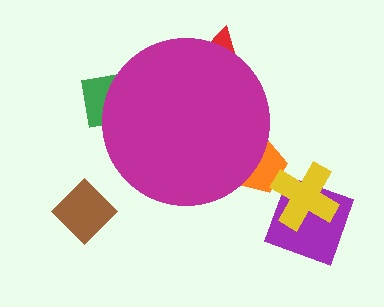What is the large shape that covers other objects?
A magenta circle.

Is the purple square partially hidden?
No, the purple square is fully visible.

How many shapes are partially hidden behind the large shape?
3 shapes are partially hidden.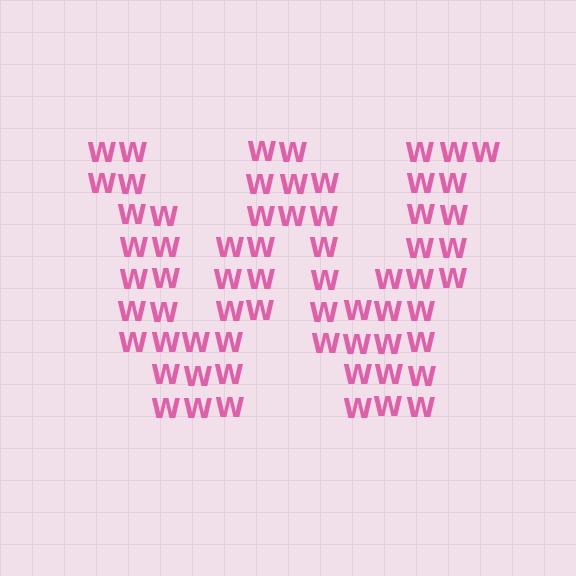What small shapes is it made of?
It is made of small letter W's.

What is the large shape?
The large shape is the letter W.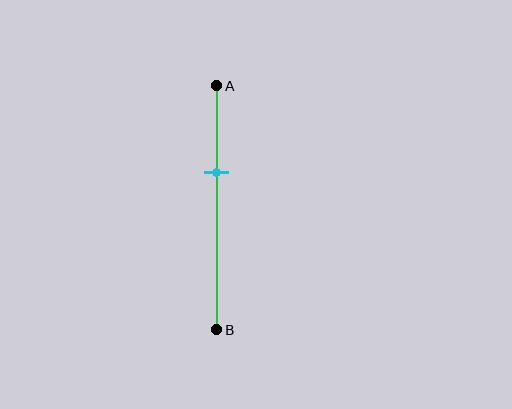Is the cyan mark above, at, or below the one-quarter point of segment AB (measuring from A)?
The cyan mark is below the one-quarter point of segment AB.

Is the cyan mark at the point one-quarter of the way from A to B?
No, the mark is at about 35% from A, not at the 25% one-quarter point.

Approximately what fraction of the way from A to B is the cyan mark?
The cyan mark is approximately 35% of the way from A to B.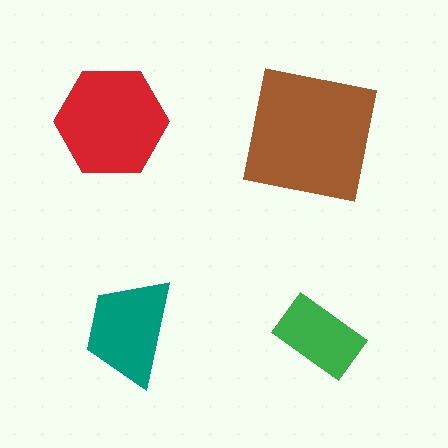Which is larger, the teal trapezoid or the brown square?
The brown square.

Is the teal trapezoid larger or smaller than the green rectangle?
Larger.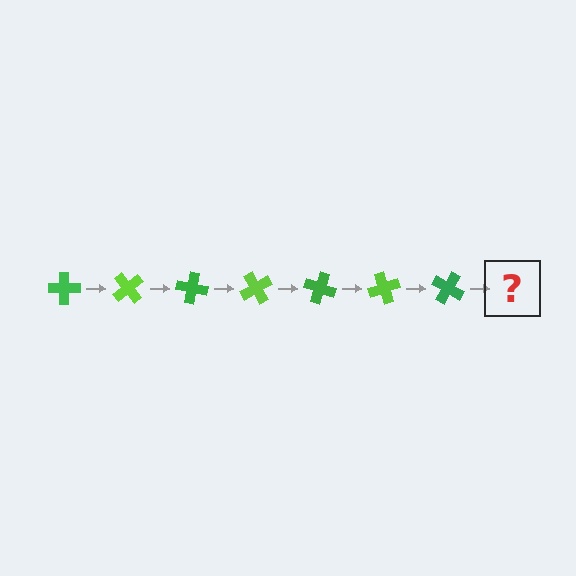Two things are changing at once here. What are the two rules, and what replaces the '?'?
The two rules are that it rotates 50 degrees each step and the color cycles through green and lime. The '?' should be a lime cross, rotated 350 degrees from the start.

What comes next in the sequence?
The next element should be a lime cross, rotated 350 degrees from the start.